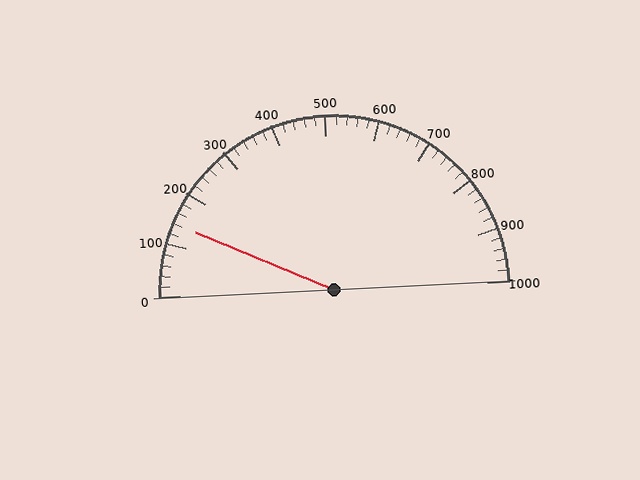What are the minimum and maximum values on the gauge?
The gauge ranges from 0 to 1000.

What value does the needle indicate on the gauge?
The needle indicates approximately 140.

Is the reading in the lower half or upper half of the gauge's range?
The reading is in the lower half of the range (0 to 1000).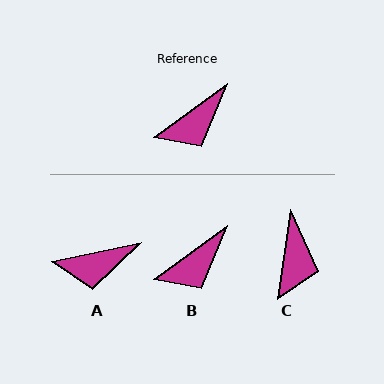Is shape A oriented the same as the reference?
No, it is off by about 24 degrees.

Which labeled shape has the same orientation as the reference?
B.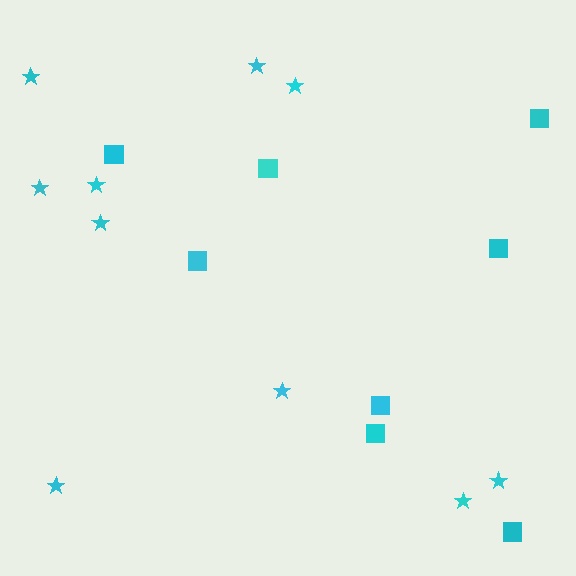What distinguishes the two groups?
There are 2 groups: one group of squares (8) and one group of stars (10).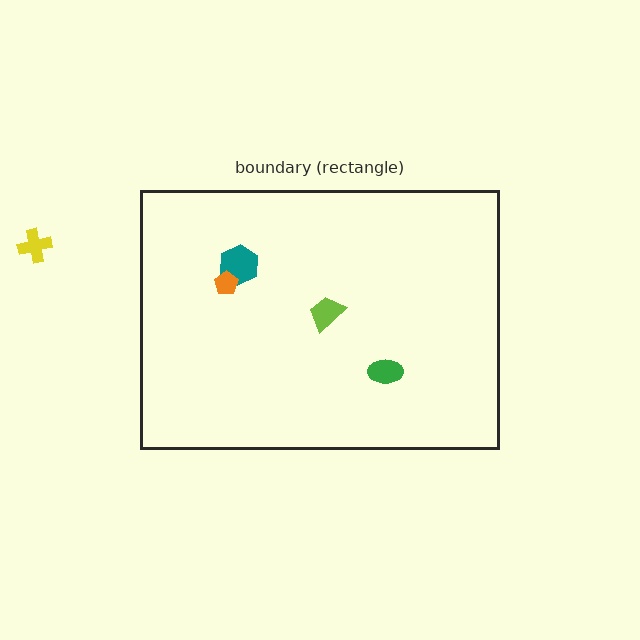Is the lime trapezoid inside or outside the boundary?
Inside.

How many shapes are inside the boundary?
4 inside, 1 outside.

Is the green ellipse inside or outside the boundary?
Inside.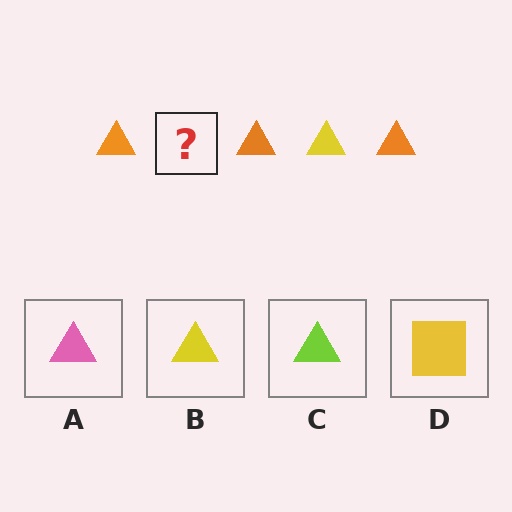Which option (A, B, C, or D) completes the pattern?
B.